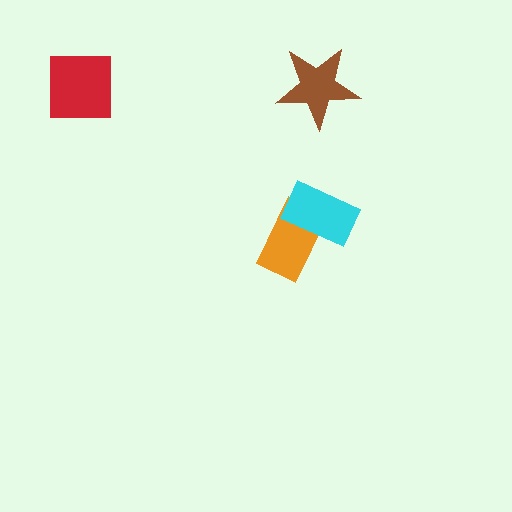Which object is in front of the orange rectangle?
The cyan rectangle is in front of the orange rectangle.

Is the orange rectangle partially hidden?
Yes, it is partially covered by another shape.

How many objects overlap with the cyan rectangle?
1 object overlaps with the cyan rectangle.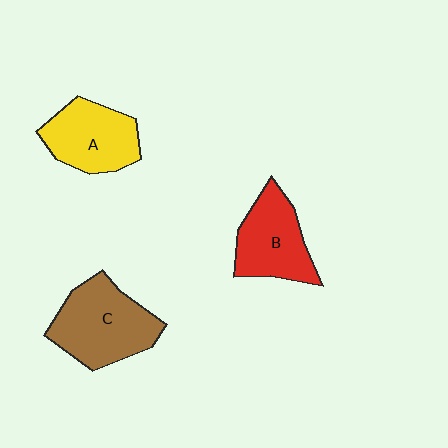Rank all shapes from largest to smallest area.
From largest to smallest: C (brown), A (yellow), B (red).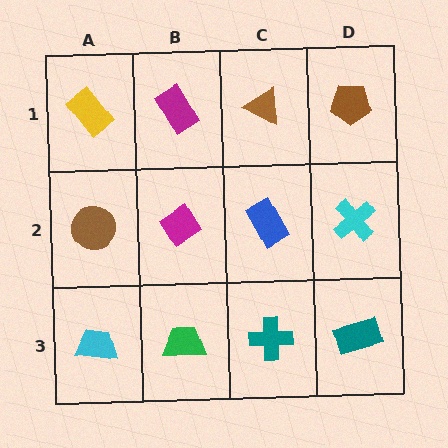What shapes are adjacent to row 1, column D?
A cyan cross (row 2, column D), a brown triangle (row 1, column C).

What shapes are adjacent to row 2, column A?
A yellow rectangle (row 1, column A), a cyan trapezoid (row 3, column A), a magenta diamond (row 2, column B).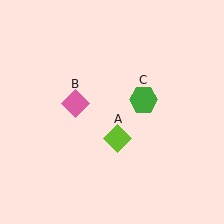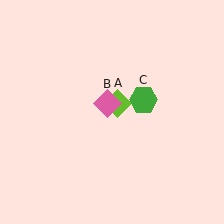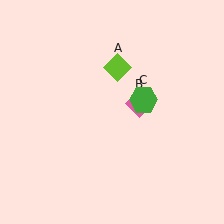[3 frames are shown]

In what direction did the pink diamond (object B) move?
The pink diamond (object B) moved right.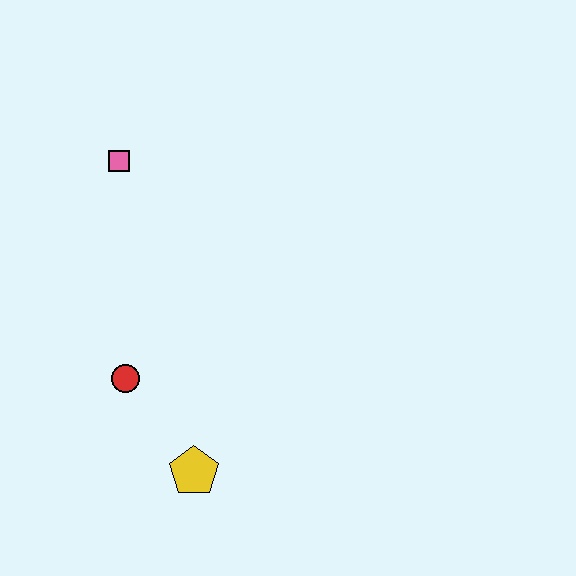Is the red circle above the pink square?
No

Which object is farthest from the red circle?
The pink square is farthest from the red circle.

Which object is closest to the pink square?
The red circle is closest to the pink square.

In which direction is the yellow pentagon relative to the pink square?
The yellow pentagon is below the pink square.